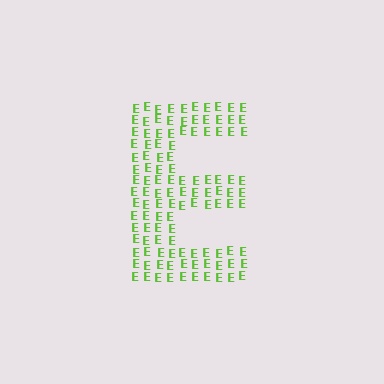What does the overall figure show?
The overall figure shows the letter E.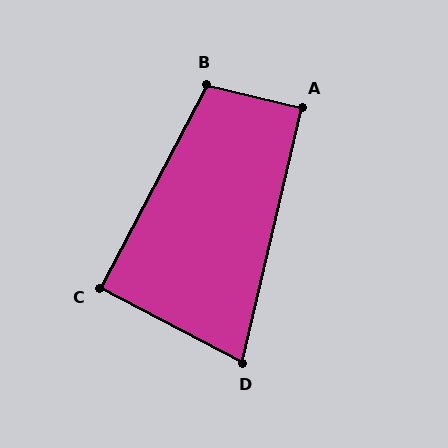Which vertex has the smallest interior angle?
D, at approximately 76 degrees.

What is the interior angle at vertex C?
Approximately 90 degrees (approximately right).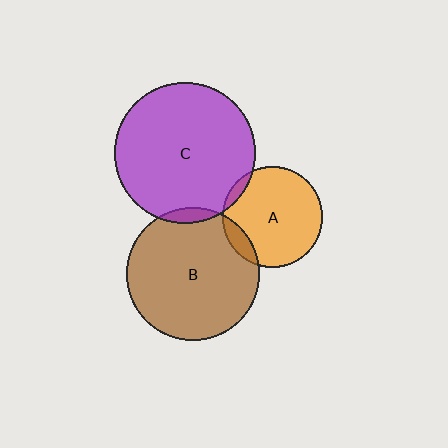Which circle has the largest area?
Circle C (purple).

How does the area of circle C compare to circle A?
Approximately 1.9 times.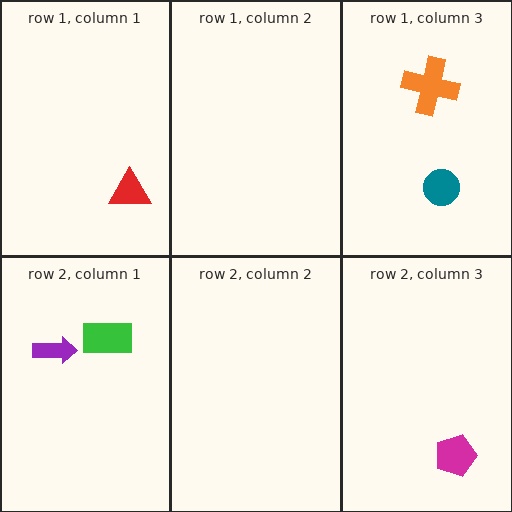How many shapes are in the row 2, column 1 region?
2.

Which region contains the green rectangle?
The row 2, column 1 region.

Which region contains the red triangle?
The row 1, column 1 region.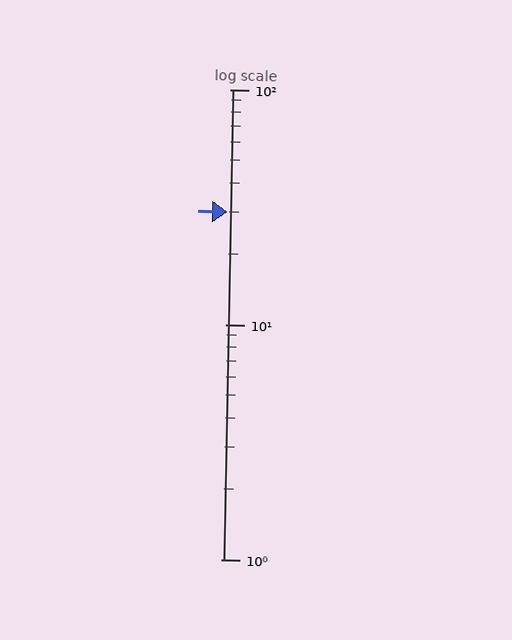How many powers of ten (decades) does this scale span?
The scale spans 2 decades, from 1 to 100.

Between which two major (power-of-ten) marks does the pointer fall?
The pointer is between 10 and 100.